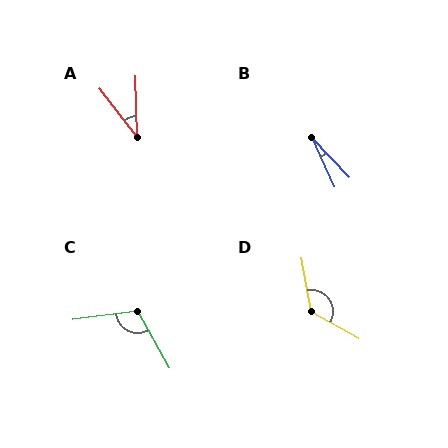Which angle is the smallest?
B, at approximately 20 degrees.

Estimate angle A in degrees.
Approximately 37 degrees.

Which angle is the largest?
D, at approximately 129 degrees.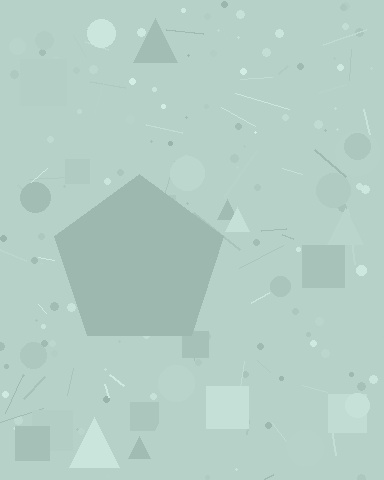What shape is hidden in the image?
A pentagon is hidden in the image.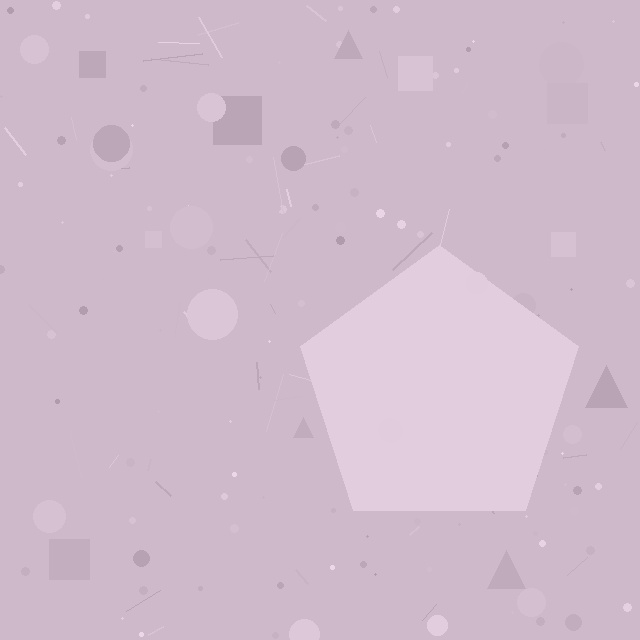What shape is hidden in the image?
A pentagon is hidden in the image.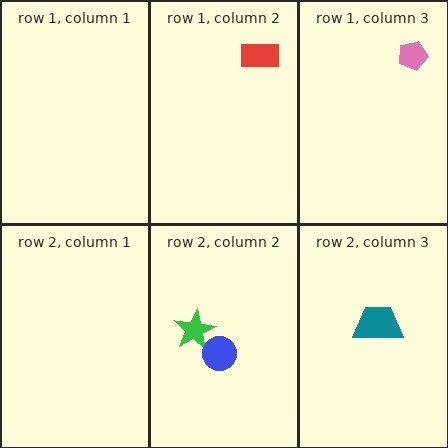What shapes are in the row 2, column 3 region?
The teal trapezoid.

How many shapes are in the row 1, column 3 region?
1.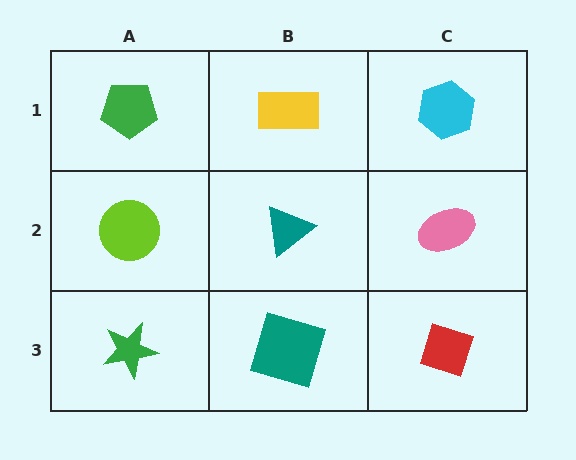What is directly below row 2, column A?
A green star.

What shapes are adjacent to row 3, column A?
A lime circle (row 2, column A), a teal square (row 3, column B).